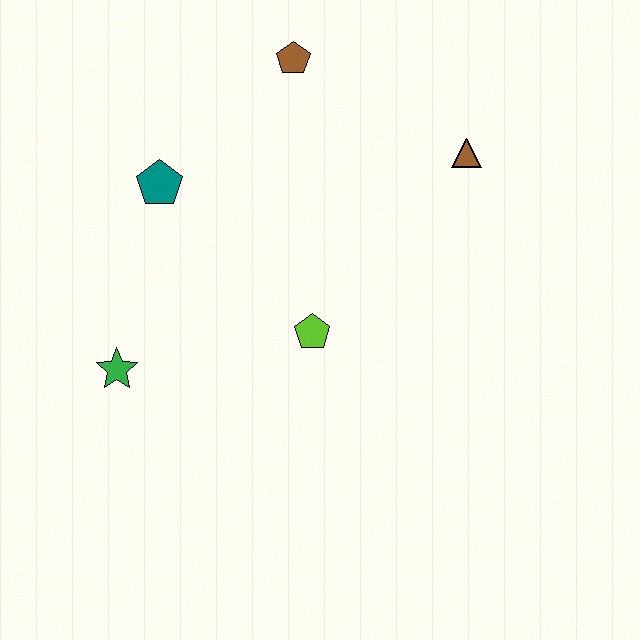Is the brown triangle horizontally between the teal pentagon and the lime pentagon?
No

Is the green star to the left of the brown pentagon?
Yes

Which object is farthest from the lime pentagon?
The brown pentagon is farthest from the lime pentagon.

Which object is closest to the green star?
The teal pentagon is closest to the green star.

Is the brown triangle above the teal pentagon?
Yes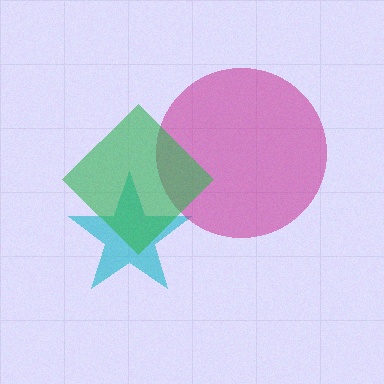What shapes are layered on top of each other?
The layered shapes are: a cyan star, a magenta circle, a green diamond.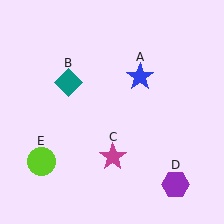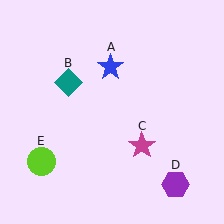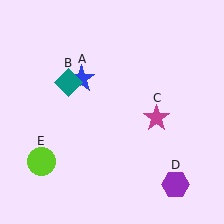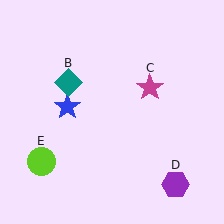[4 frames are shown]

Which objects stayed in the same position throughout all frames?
Teal diamond (object B) and purple hexagon (object D) and lime circle (object E) remained stationary.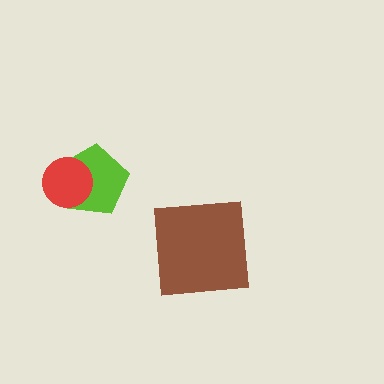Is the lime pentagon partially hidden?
Yes, it is partially covered by another shape.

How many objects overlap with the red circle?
1 object overlaps with the red circle.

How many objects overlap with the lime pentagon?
1 object overlaps with the lime pentagon.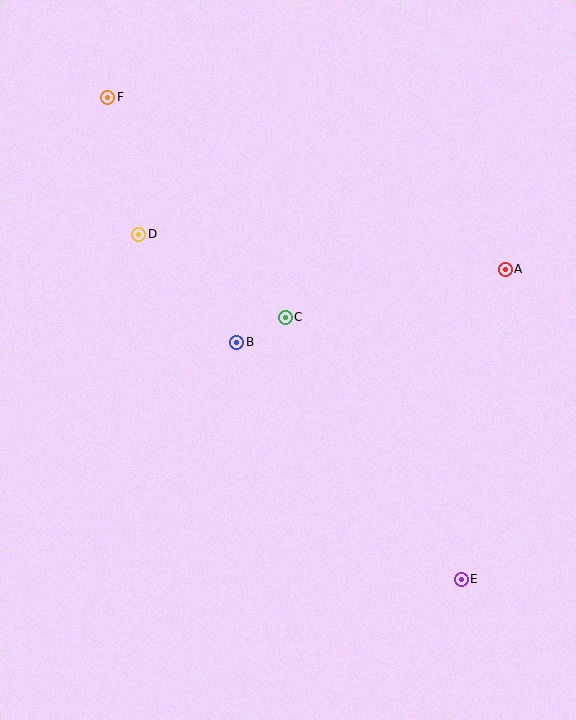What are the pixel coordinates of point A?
Point A is at (505, 269).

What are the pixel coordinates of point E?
Point E is at (461, 579).